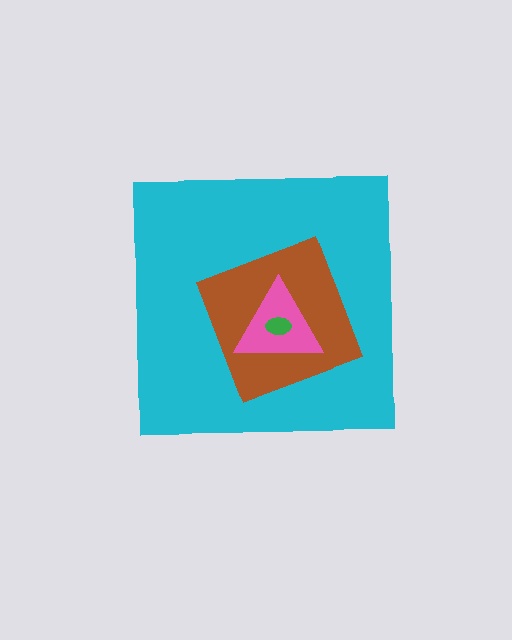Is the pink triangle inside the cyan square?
Yes.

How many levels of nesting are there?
4.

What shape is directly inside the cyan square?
The brown square.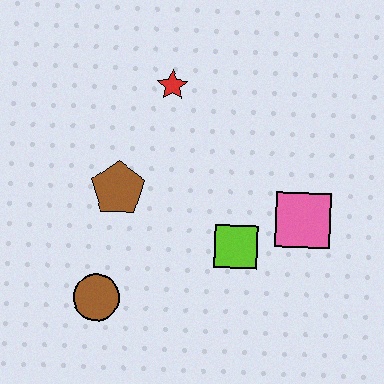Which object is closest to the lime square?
The pink square is closest to the lime square.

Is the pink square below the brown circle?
No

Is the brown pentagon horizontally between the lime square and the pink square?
No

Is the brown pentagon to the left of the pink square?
Yes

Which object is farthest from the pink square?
The brown circle is farthest from the pink square.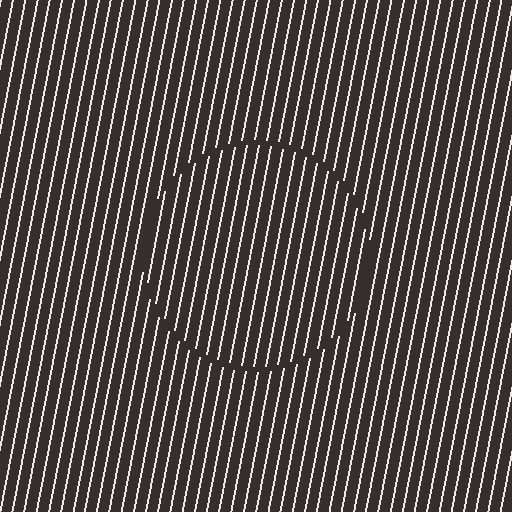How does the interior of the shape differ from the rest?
The interior of the shape contains the same grating, shifted by half a period — the contour is defined by the phase discontinuity where line-ends from the inner and outer gratings abut.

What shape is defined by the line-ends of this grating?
An illusory circle. The interior of the shape contains the same grating, shifted by half a period — the contour is defined by the phase discontinuity where line-ends from the inner and outer gratings abut.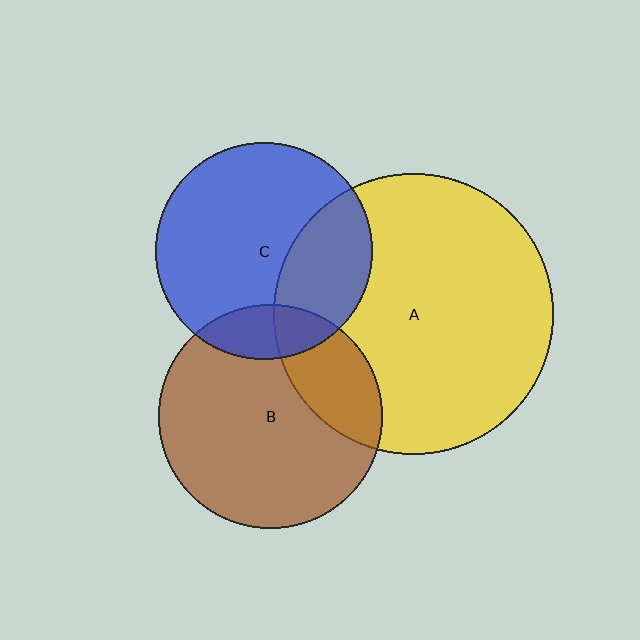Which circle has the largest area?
Circle A (yellow).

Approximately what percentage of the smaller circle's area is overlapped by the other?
Approximately 30%.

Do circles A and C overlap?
Yes.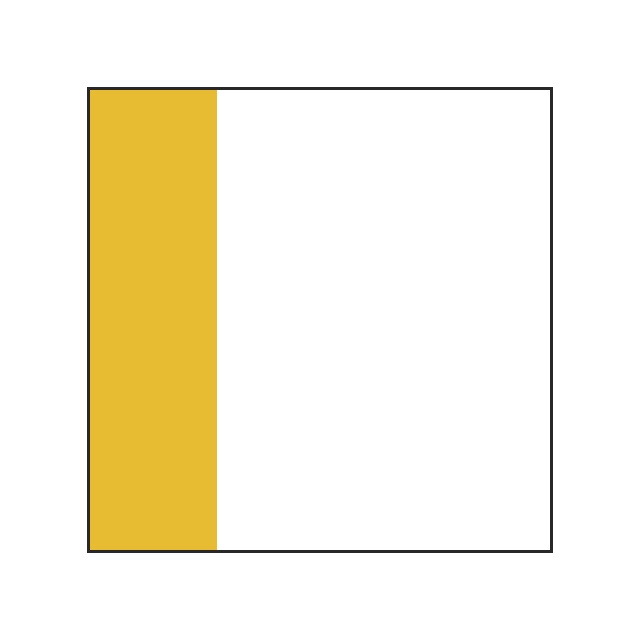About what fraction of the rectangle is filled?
About one quarter (1/4).